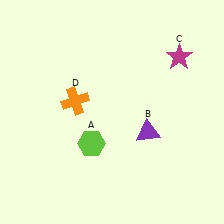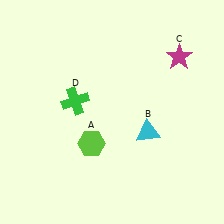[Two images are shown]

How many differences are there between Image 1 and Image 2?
There are 2 differences between the two images.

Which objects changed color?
B changed from purple to cyan. D changed from orange to green.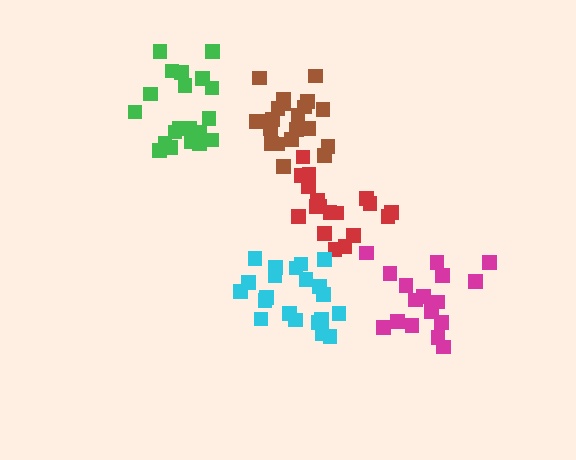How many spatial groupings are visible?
There are 5 spatial groupings.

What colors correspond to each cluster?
The clusters are colored: magenta, red, cyan, brown, green.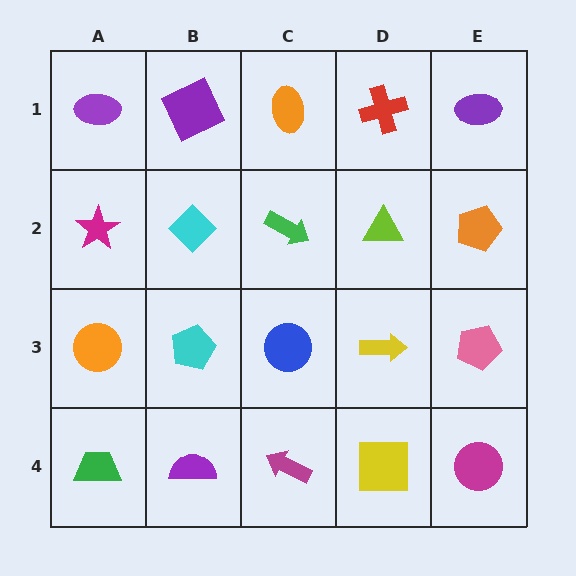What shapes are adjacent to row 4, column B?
A cyan pentagon (row 3, column B), a green trapezoid (row 4, column A), a magenta arrow (row 4, column C).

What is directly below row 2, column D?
A yellow arrow.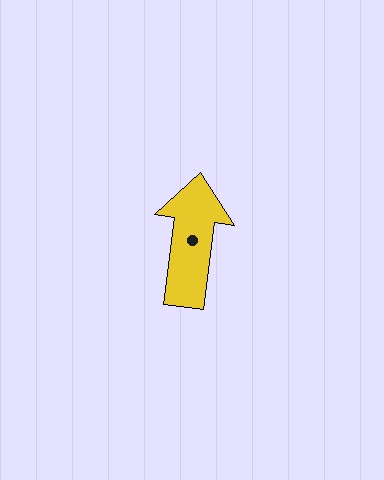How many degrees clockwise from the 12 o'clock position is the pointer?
Approximately 8 degrees.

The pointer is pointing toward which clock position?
Roughly 12 o'clock.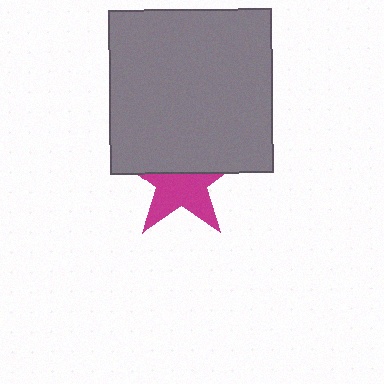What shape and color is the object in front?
The object in front is a gray rectangle.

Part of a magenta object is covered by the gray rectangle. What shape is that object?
It is a star.